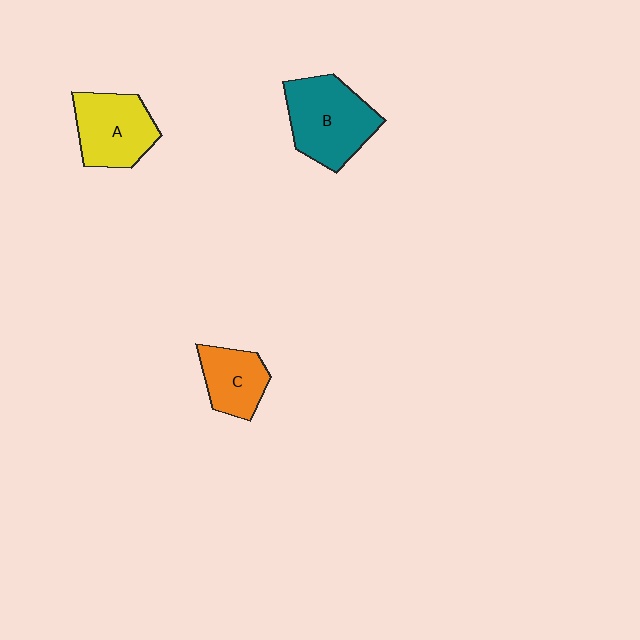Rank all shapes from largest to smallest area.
From largest to smallest: B (teal), A (yellow), C (orange).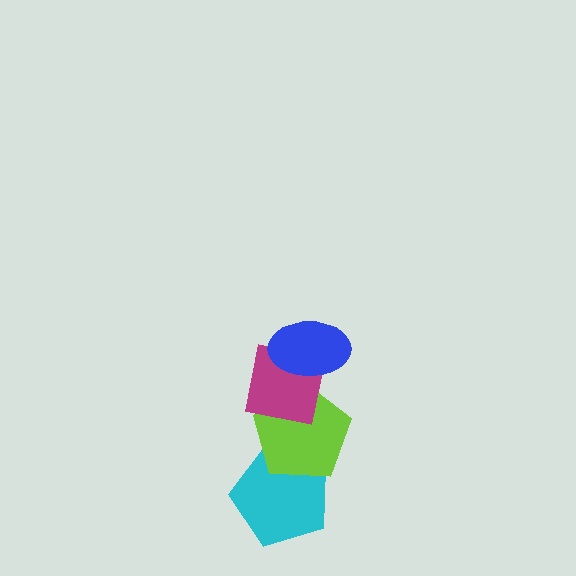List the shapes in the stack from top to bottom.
From top to bottom: the blue ellipse, the magenta square, the lime pentagon, the cyan pentagon.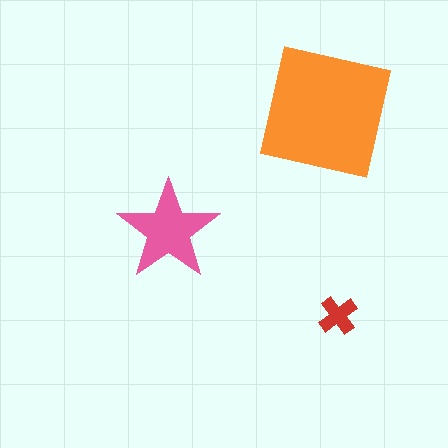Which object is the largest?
The orange square.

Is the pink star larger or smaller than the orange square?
Smaller.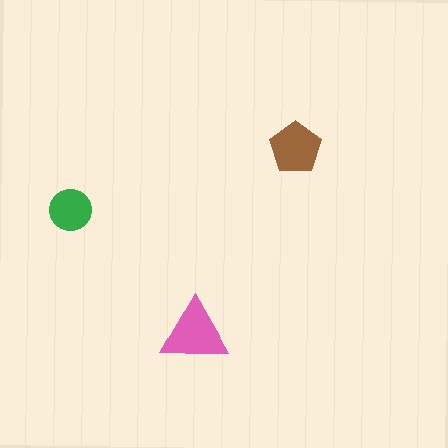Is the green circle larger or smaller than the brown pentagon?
Smaller.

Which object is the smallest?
The green circle.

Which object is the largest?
The pink triangle.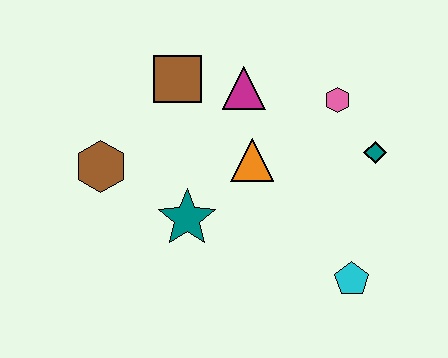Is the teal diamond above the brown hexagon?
Yes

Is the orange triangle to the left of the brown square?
No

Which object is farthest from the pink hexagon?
The brown hexagon is farthest from the pink hexagon.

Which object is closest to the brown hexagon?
The teal star is closest to the brown hexagon.